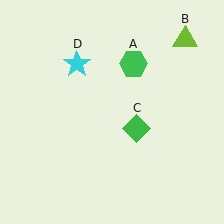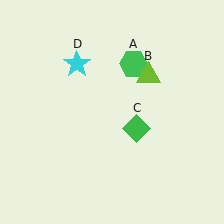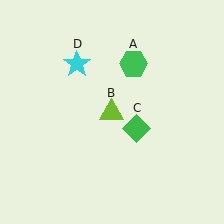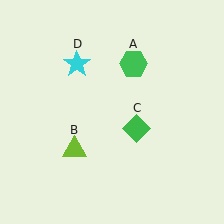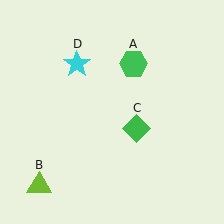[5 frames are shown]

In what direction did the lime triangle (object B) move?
The lime triangle (object B) moved down and to the left.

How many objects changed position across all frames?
1 object changed position: lime triangle (object B).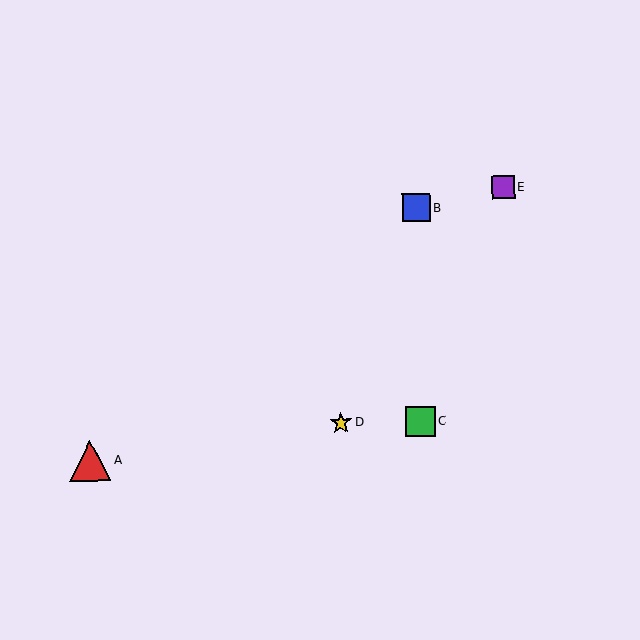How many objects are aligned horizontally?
2 objects (C, D) are aligned horizontally.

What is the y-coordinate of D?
Object D is at y≈423.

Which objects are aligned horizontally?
Objects C, D are aligned horizontally.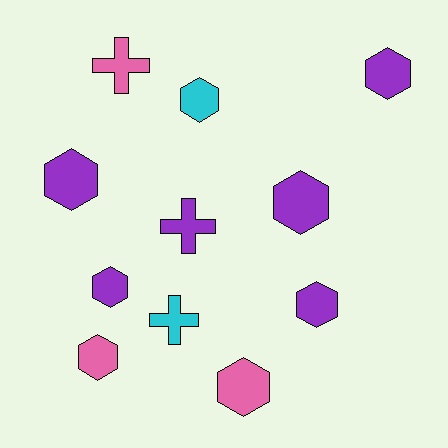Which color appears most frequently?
Purple, with 6 objects.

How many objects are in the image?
There are 11 objects.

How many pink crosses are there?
There is 1 pink cross.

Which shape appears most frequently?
Hexagon, with 8 objects.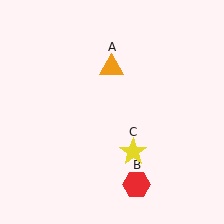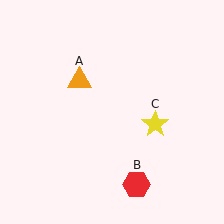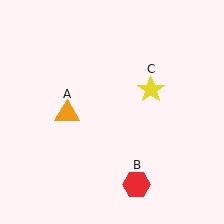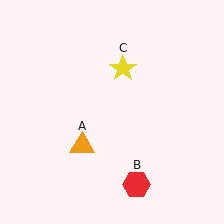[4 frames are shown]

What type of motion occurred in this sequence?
The orange triangle (object A), yellow star (object C) rotated counterclockwise around the center of the scene.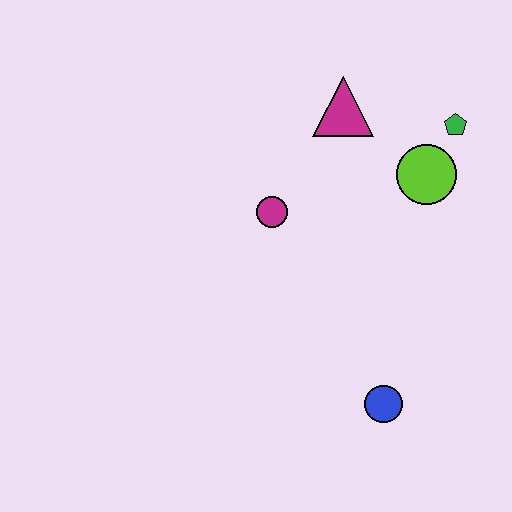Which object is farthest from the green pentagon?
The blue circle is farthest from the green pentagon.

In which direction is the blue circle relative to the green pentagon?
The blue circle is below the green pentagon.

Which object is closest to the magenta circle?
The magenta triangle is closest to the magenta circle.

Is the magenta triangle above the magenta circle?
Yes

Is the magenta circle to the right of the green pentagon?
No